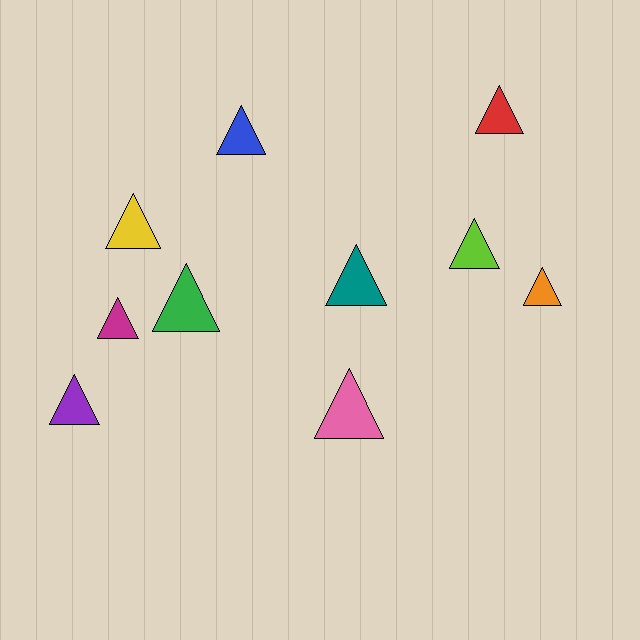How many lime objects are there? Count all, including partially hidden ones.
There is 1 lime object.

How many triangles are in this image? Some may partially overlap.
There are 10 triangles.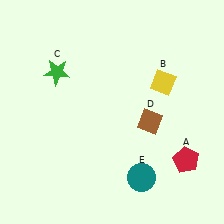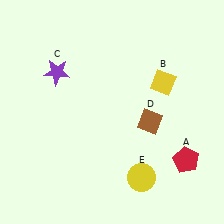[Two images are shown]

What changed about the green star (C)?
In Image 1, C is green. In Image 2, it changed to purple.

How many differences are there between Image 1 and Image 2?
There are 2 differences between the two images.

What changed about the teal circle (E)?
In Image 1, E is teal. In Image 2, it changed to yellow.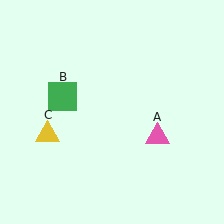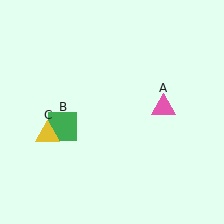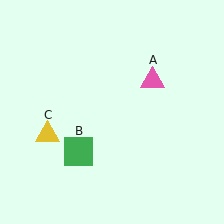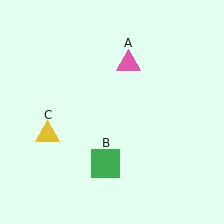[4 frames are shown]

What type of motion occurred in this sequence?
The pink triangle (object A), green square (object B) rotated counterclockwise around the center of the scene.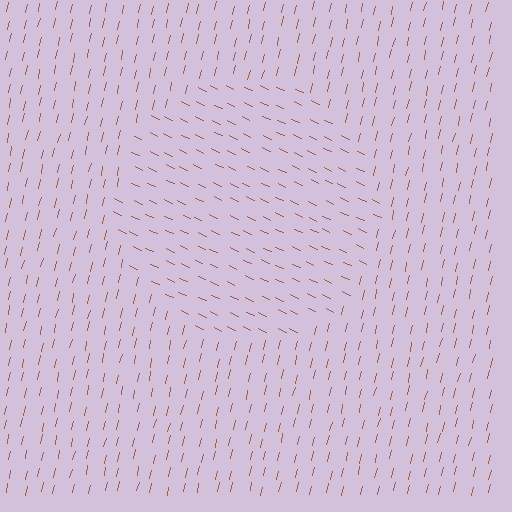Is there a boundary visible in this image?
Yes, there is a texture boundary formed by a change in line orientation.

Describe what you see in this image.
The image is filled with small brown line segments. A circle region in the image has lines oriented differently from the surrounding lines, creating a visible texture boundary.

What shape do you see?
I see a circle.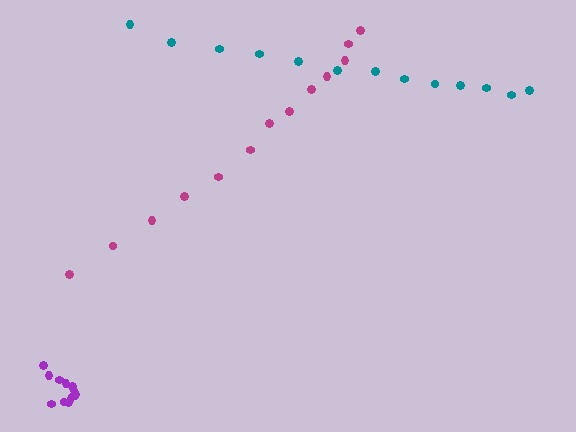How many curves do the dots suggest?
There are 3 distinct paths.